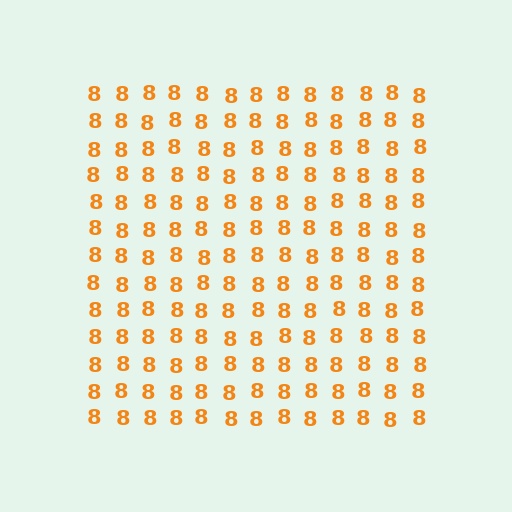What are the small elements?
The small elements are digit 8's.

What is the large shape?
The large shape is a square.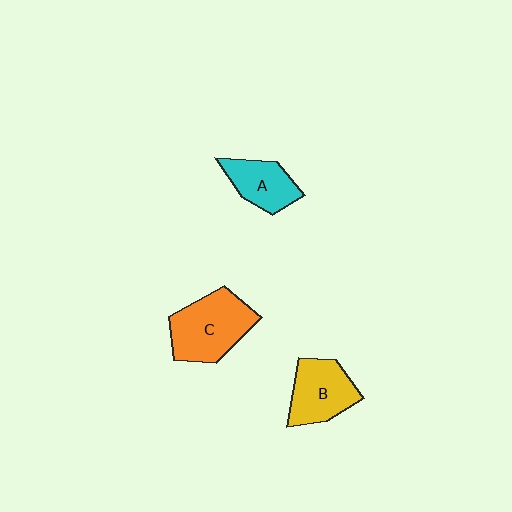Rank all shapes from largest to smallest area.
From largest to smallest: C (orange), B (yellow), A (cyan).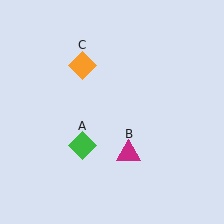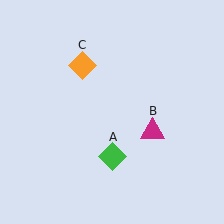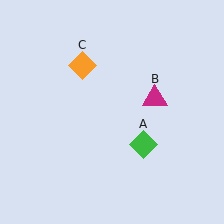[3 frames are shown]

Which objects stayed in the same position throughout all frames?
Orange diamond (object C) remained stationary.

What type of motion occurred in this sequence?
The green diamond (object A), magenta triangle (object B) rotated counterclockwise around the center of the scene.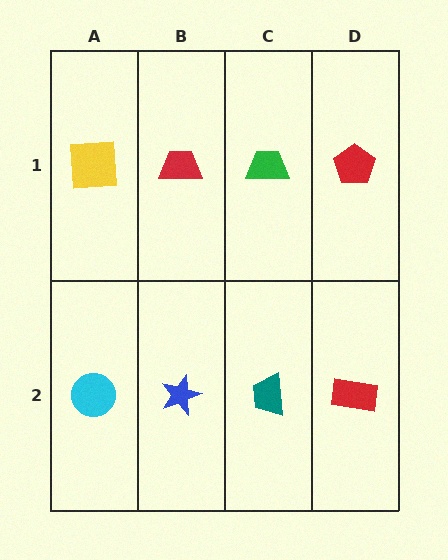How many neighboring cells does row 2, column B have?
3.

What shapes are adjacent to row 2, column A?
A yellow square (row 1, column A), a blue star (row 2, column B).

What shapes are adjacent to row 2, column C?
A green trapezoid (row 1, column C), a blue star (row 2, column B), a red rectangle (row 2, column D).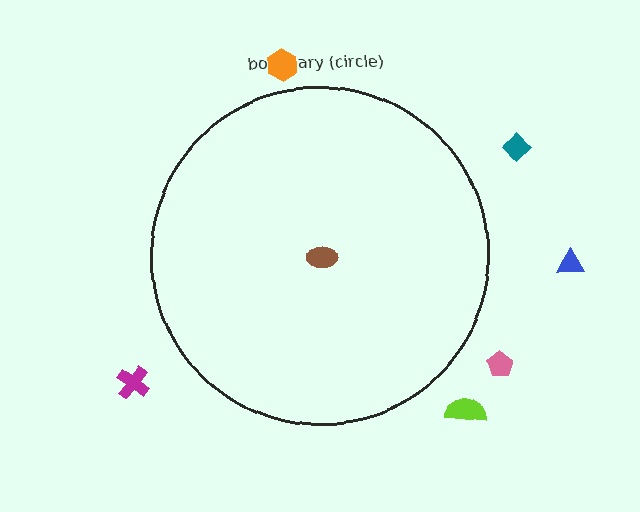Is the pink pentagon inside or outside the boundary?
Outside.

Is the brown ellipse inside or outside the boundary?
Inside.